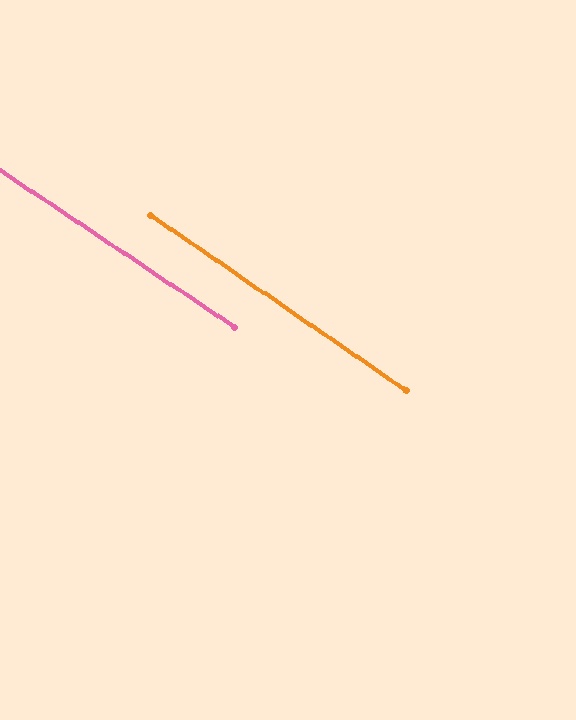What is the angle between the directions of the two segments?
Approximately 1 degree.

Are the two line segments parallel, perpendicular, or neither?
Parallel — their directions differ by only 0.8°.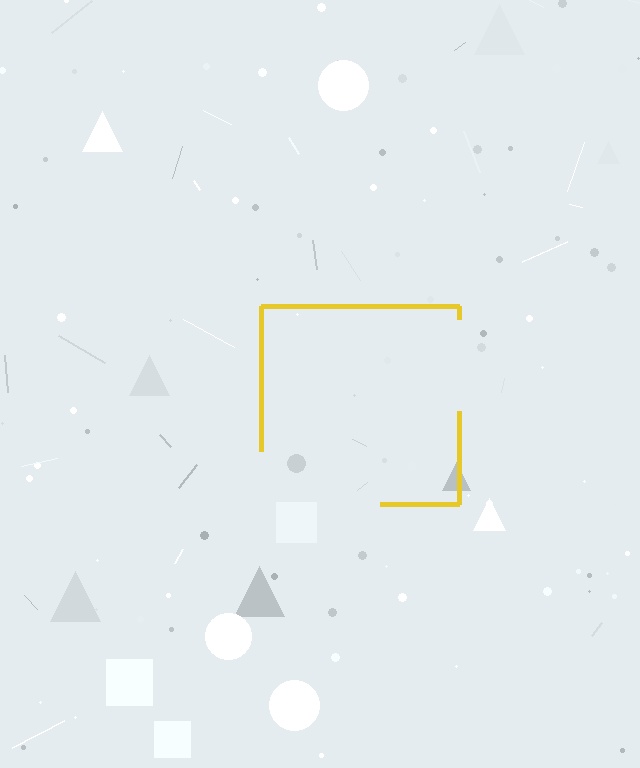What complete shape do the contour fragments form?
The contour fragments form a square.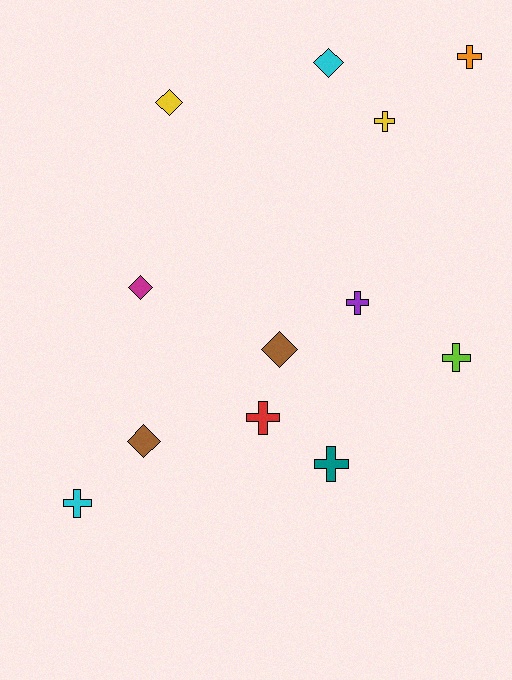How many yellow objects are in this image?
There are 2 yellow objects.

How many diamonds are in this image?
There are 5 diamonds.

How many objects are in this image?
There are 12 objects.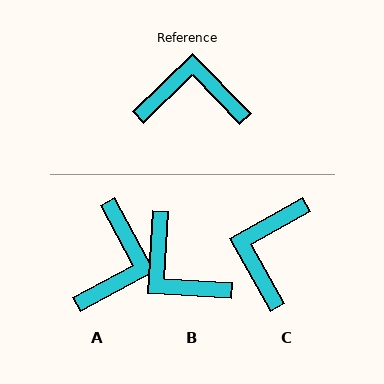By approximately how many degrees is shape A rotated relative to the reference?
Approximately 106 degrees clockwise.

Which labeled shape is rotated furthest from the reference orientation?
B, about 133 degrees away.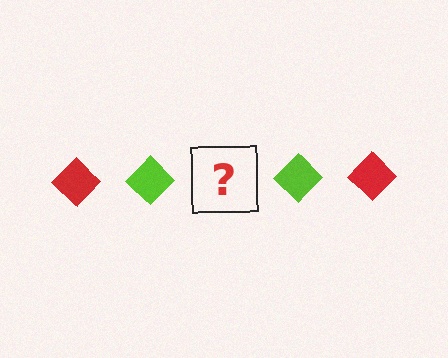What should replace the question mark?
The question mark should be replaced with a red diamond.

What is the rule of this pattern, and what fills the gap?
The rule is that the pattern cycles through red, lime diamonds. The gap should be filled with a red diamond.